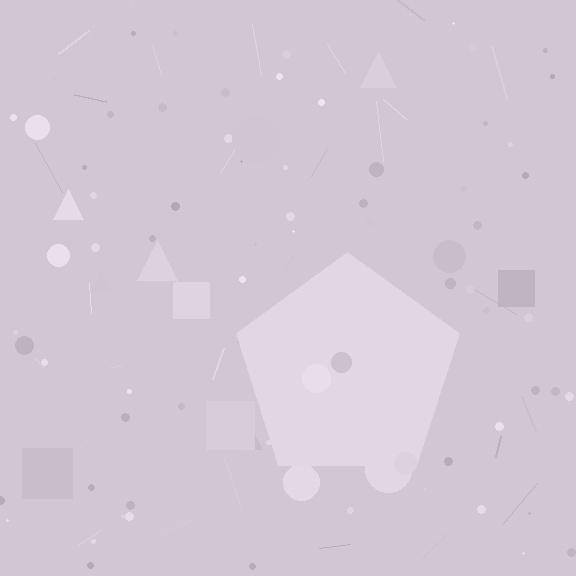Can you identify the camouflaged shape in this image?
The camouflaged shape is a pentagon.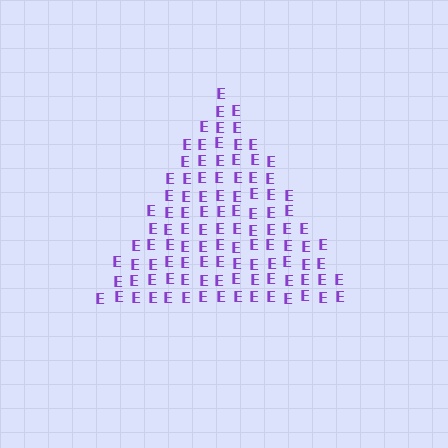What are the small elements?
The small elements are letter E's.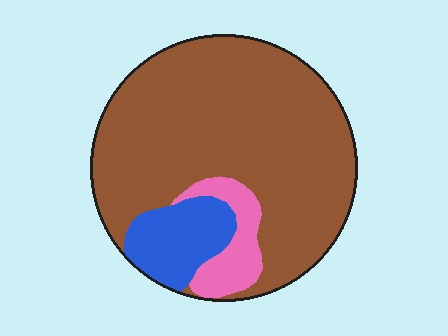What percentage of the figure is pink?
Pink covers 9% of the figure.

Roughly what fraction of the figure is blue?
Blue covers 13% of the figure.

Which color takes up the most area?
Brown, at roughly 80%.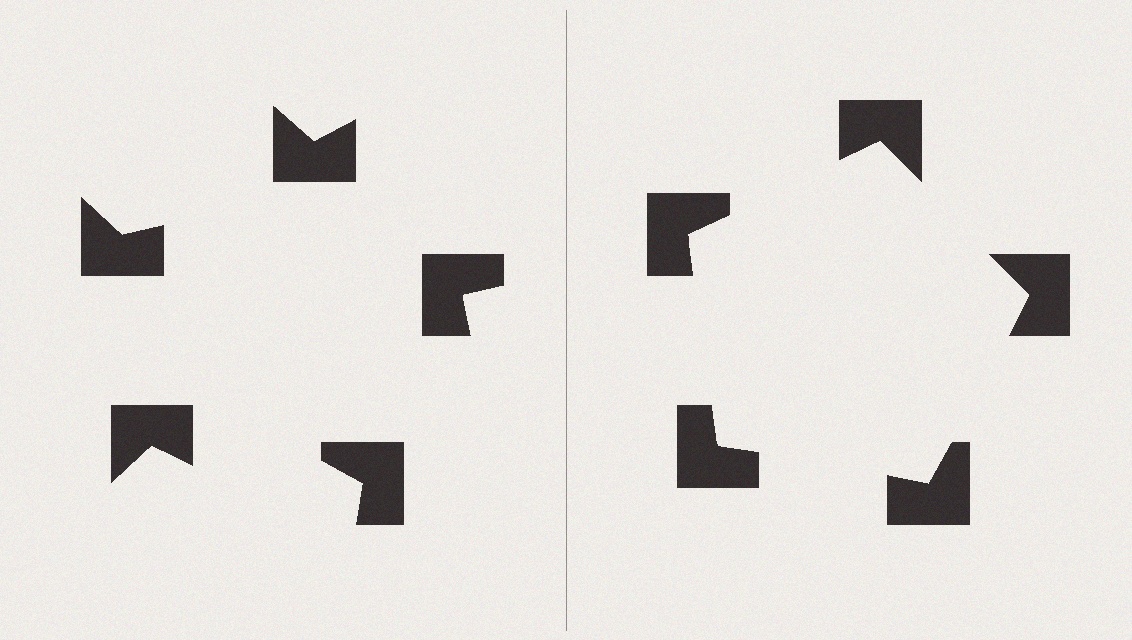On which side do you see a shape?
An illusory pentagon appears on the right side. On the left side the wedge cuts are rotated, so no coherent shape forms.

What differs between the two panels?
The notched squares are positioned identically on both sides; only the wedge orientations differ. On the right they align to a pentagon; on the left they are misaligned.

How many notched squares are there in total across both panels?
10 — 5 on each side.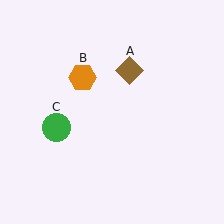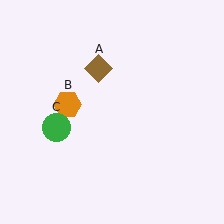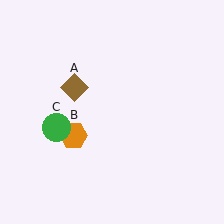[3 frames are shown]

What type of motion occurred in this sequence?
The brown diamond (object A), orange hexagon (object B) rotated counterclockwise around the center of the scene.